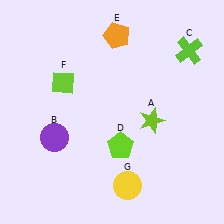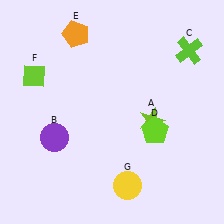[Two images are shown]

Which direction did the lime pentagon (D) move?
The lime pentagon (D) moved right.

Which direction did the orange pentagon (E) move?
The orange pentagon (E) moved left.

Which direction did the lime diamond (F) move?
The lime diamond (F) moved left.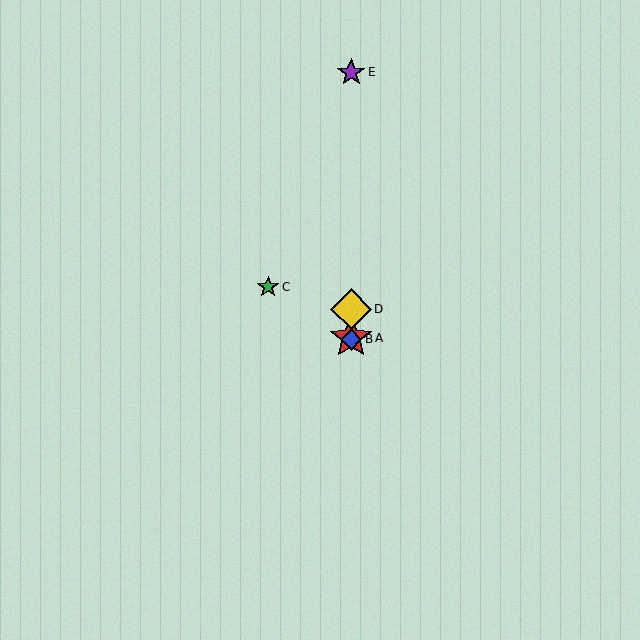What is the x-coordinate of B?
Object B is at x≈351.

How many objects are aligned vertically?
4 objects (A, B, D, E) are aligned vertically.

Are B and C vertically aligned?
No, B is at x≈351 and C is at x≈268.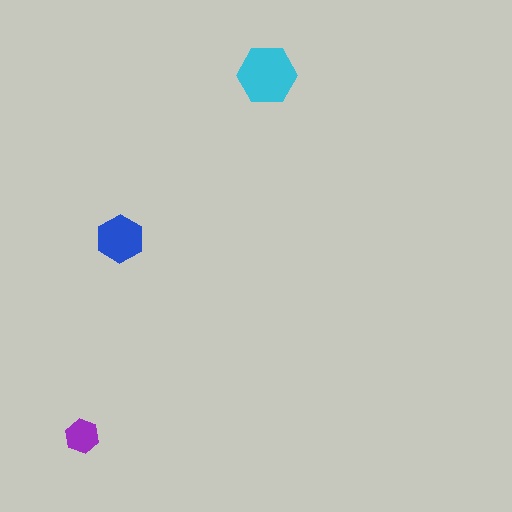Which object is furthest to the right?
The cyan hexagon is rightmost.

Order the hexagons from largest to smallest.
the cyan one, the blue one, the purple one.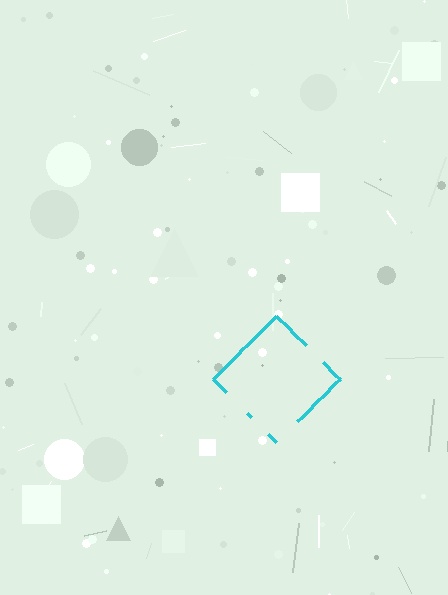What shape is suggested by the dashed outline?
The dashed outline suggests a diamond.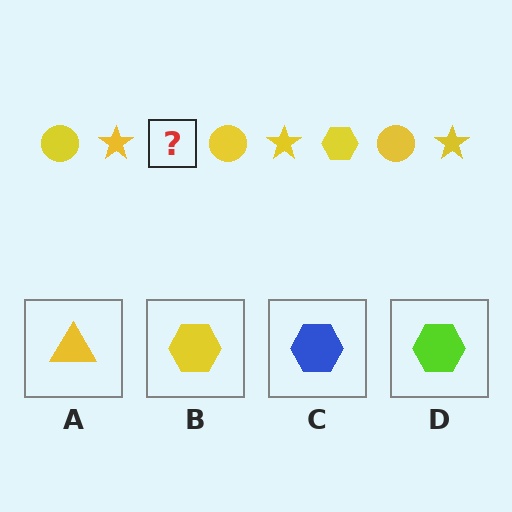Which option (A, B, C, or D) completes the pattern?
B.